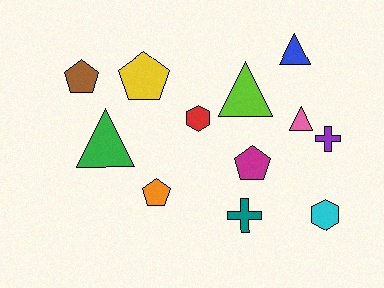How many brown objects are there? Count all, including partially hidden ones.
There is 1 brown object.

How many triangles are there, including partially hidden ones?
There are 4 triangles.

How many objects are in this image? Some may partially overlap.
There are 12 objects.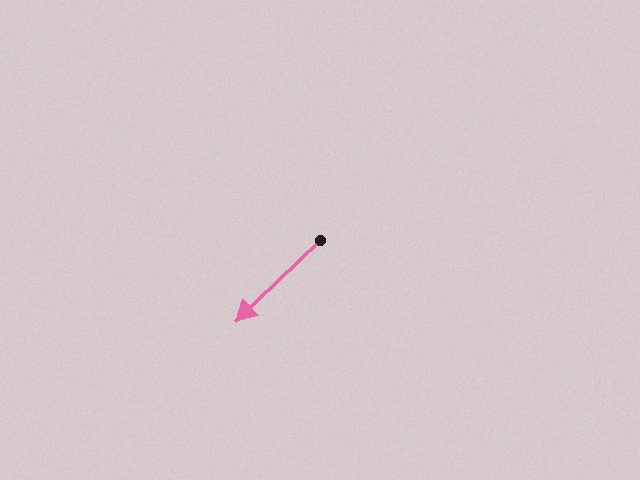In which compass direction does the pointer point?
Southwest.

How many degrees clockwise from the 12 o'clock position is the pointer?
Approximately 226 degrees.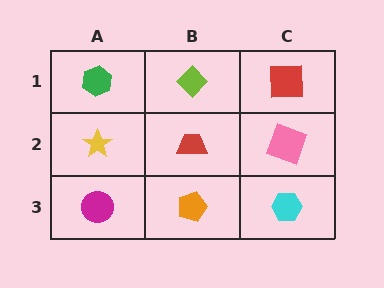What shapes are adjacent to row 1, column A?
A yellow star (row 2, column A), a lime diamond (row 1, column B).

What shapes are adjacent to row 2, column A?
A green hexagon (row 1, column A), a magenta circle (row 3, column A), a red trapezoid (row 2, column B).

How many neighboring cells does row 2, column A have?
3.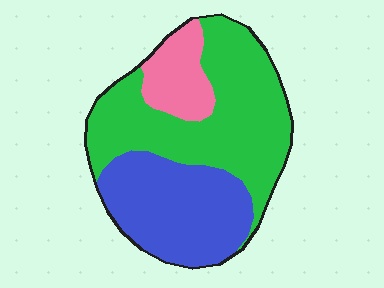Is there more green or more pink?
Green.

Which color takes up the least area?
Pink, at roughly 15%.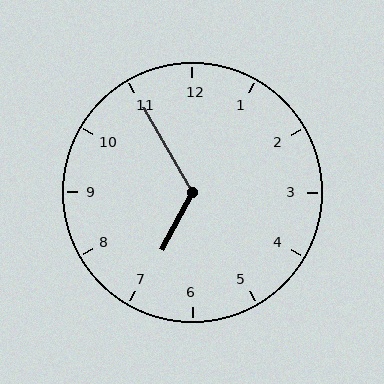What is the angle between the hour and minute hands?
Approximately 122 degrees.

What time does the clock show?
6:55.